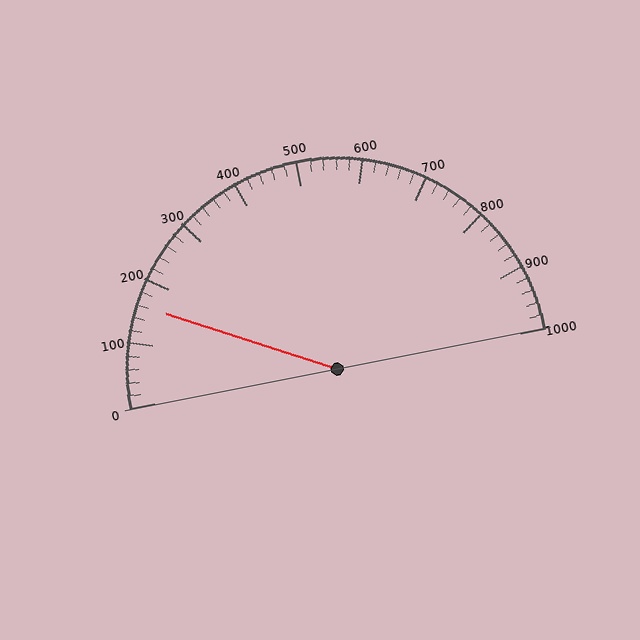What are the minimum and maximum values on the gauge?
The gauge ranges from 0 to 1000.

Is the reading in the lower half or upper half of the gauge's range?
The reading is in the lower half of the range (0 to 1000).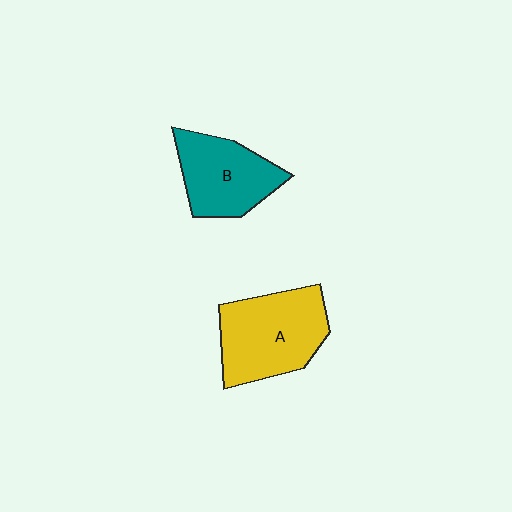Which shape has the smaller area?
Shape B (teal).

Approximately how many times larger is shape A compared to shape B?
Approximately 1.2 times.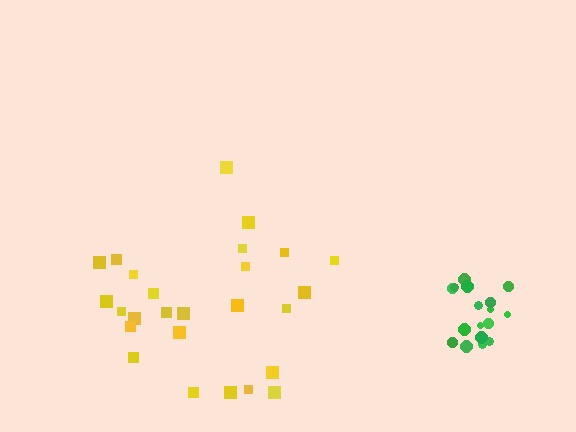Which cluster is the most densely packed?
Green.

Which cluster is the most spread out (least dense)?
Yellow.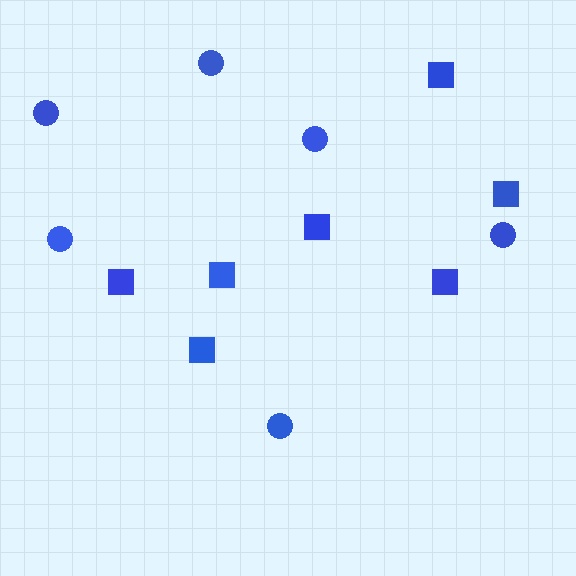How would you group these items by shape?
There are 2 groups: one group of circles (6) and one group of squares (7).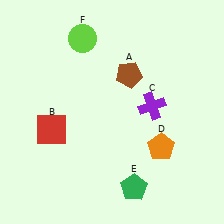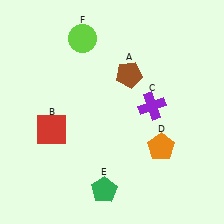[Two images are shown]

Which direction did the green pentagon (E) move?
The green pentagon (E) moved left.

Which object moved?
The green pentagon (E) moved left.